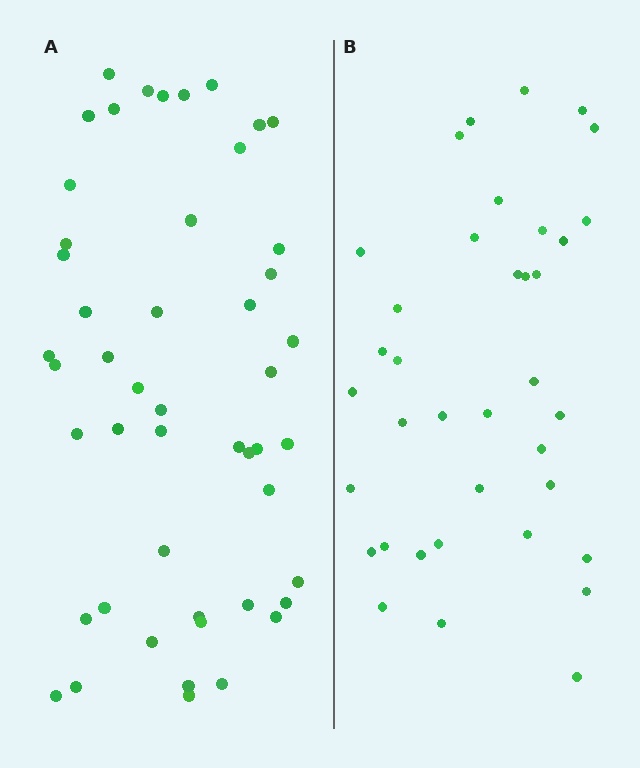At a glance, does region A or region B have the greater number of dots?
Region A (the left region) has more dots.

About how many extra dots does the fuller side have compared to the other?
Region A has roughly 12 or so more dots than region B.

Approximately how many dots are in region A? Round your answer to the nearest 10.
About 50 dots. (The exact count is 49, which rounds to 50.)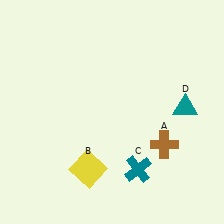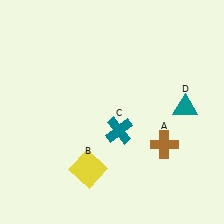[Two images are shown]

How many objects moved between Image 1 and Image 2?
1 object moved between the two images.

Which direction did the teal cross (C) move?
The teal cross (C) moved up.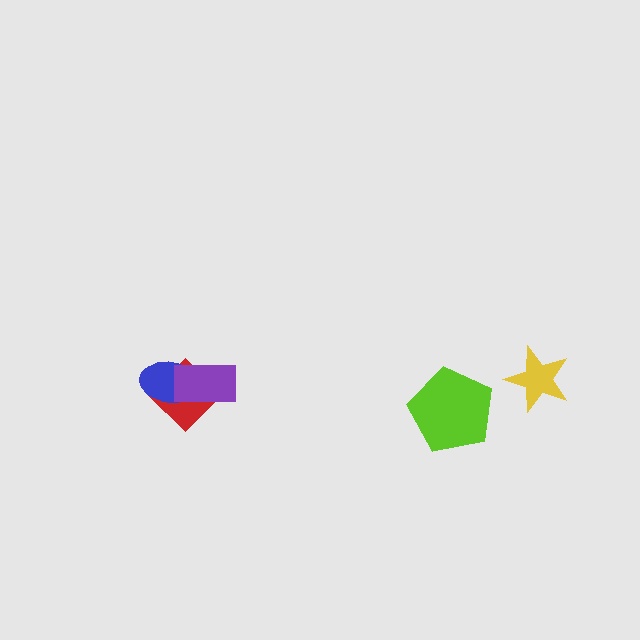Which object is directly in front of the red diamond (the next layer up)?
The blue ellipse is directly in front of the red diamond.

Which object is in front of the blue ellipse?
The purple rectangle is in front of the blue ellipse.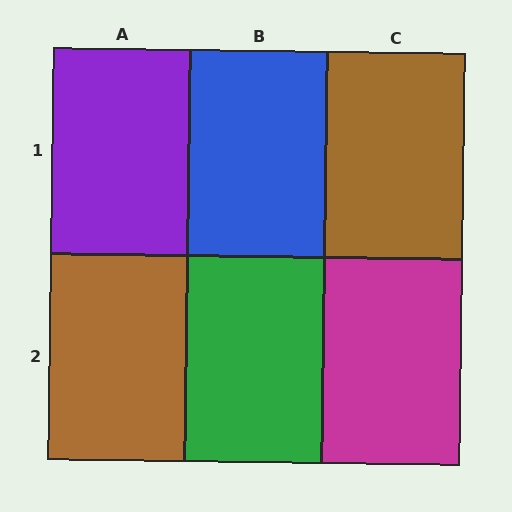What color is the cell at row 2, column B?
Green.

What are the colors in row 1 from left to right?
Purple, blue, brown.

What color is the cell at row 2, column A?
Brown.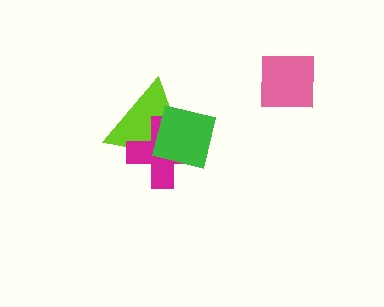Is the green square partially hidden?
No, no other shape covers it.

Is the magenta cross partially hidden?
Yes, it is partially covered by another shape.